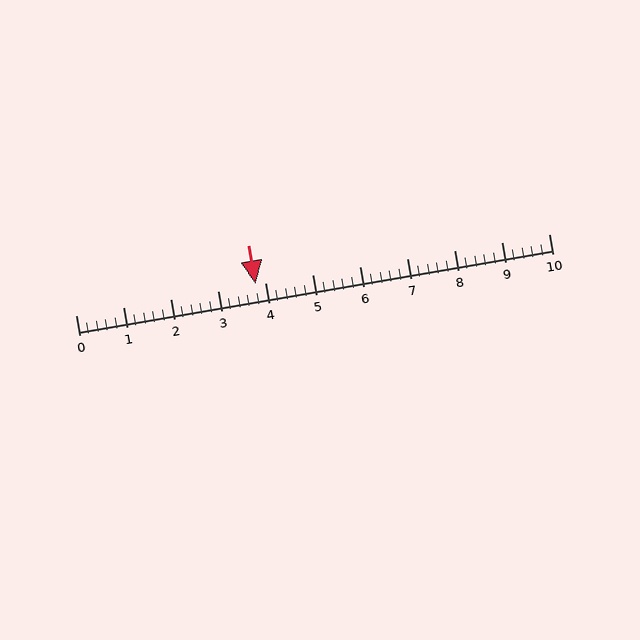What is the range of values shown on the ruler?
The ruler shows values from 0 to 10.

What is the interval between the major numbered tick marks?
The major tick marks are spaced 1 units apart.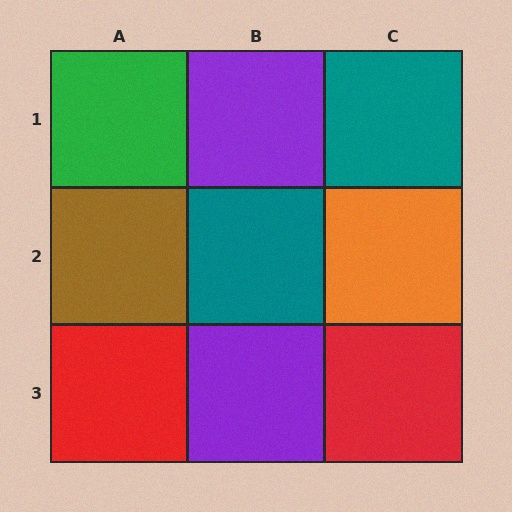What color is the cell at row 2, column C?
Orange.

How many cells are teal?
2 cells are teal.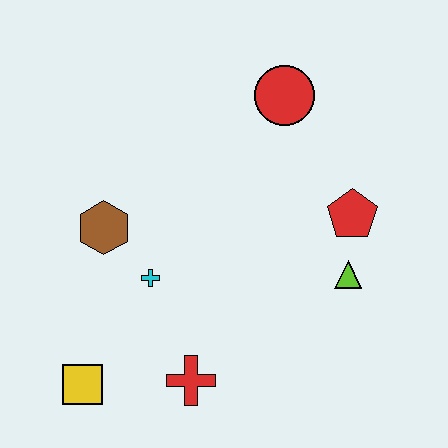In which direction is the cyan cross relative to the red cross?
The cyan cross is above the red cross.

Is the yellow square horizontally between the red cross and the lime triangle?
No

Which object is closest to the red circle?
The red pentagon is closest to the red circle.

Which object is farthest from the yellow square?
The red circle is farthest from the yellow square.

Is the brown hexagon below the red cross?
No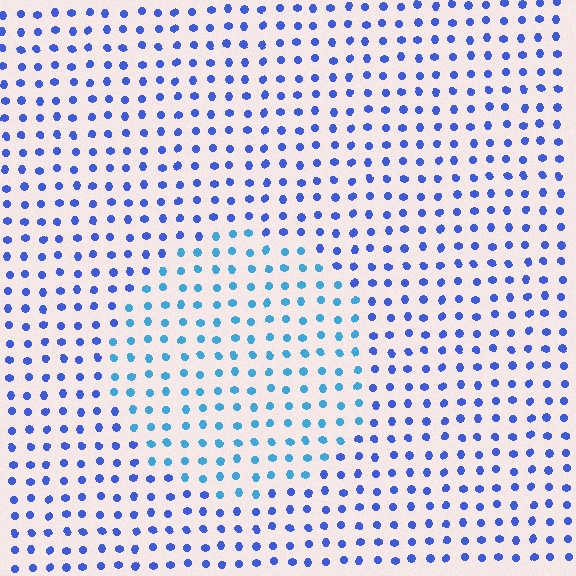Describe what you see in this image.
The image is filled with small blue elements in a uniform arrangement. A circle-shaped region is visible where the elements are tinted to a slightly different hue, forming a subtle color boundary.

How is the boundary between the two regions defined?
The boundary is defined purely by a slight shift in hue (about 31 degrees). Spacing, size, and orientation are identical on both sides.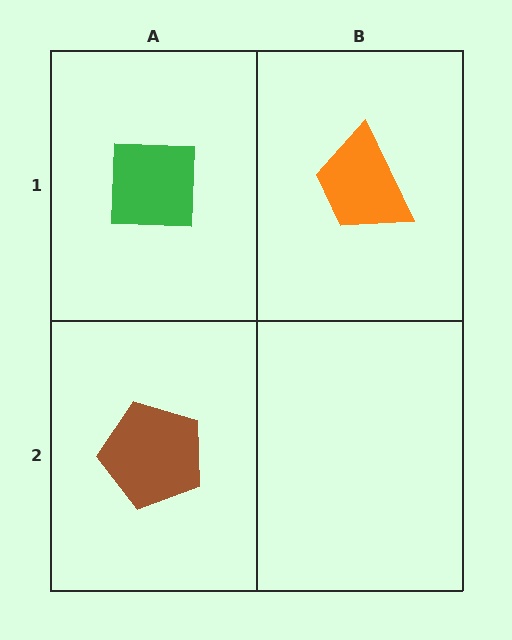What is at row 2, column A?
A brown pentagon.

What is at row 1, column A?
A green square.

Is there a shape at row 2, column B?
No, that cell is empty.